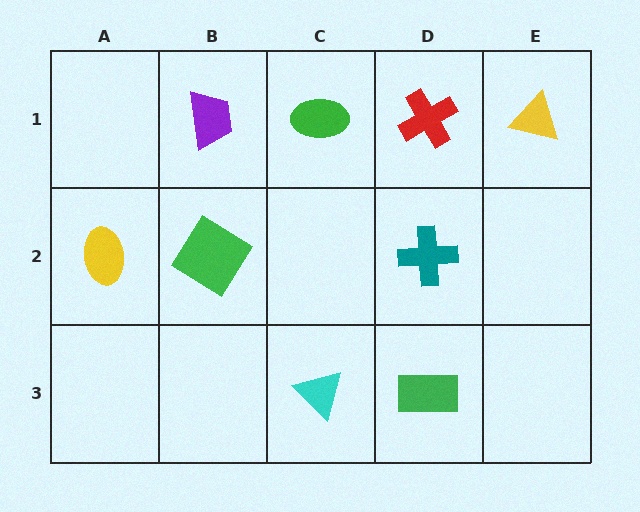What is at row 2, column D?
A teal cross.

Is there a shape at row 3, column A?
No, that cell is empty.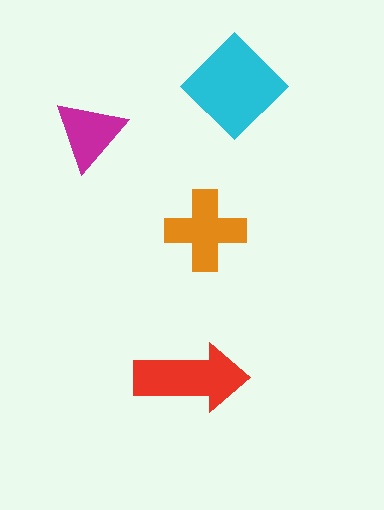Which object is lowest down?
The red arrow is bottommost.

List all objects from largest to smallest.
The cyan diamond, the red arrow, the orange cross, the magenta triangle.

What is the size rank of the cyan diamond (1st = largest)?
1st.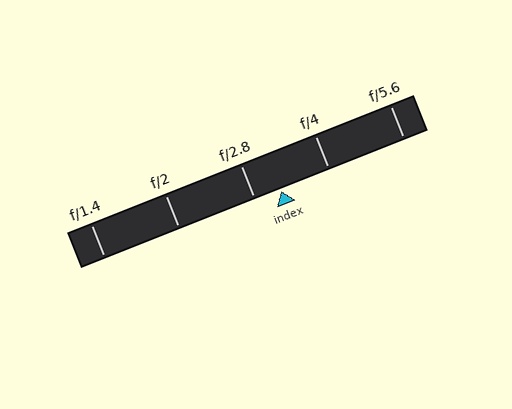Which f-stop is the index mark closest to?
The index mark is closest to f/2.8.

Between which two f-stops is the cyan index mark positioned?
The index mark is between f/2.8 and f/4.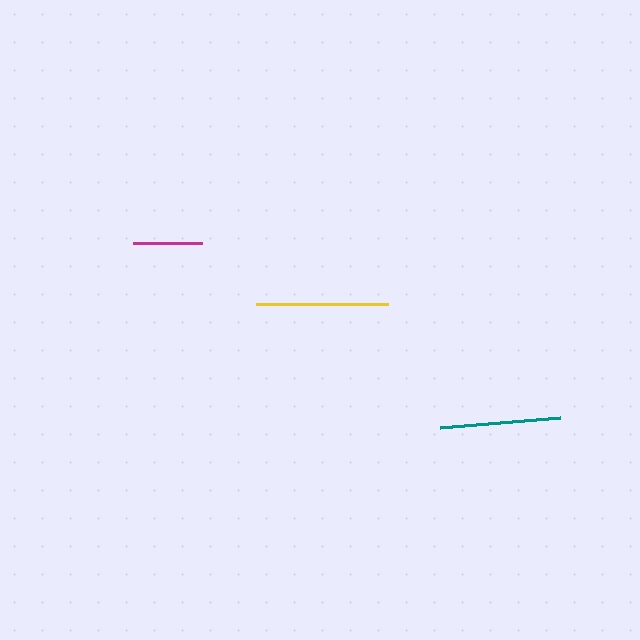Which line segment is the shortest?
The magenta line is the shortest at approximately 69 pixels.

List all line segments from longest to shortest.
From longest to shortest: yellow, teal, magenta.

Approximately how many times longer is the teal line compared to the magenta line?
The teal line is approximately 1.8 times the length of the magenta line.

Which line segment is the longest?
The yellow line is the longest at approximately 132 pixels.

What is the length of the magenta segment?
The magenta segment is approximately 69 pixels long.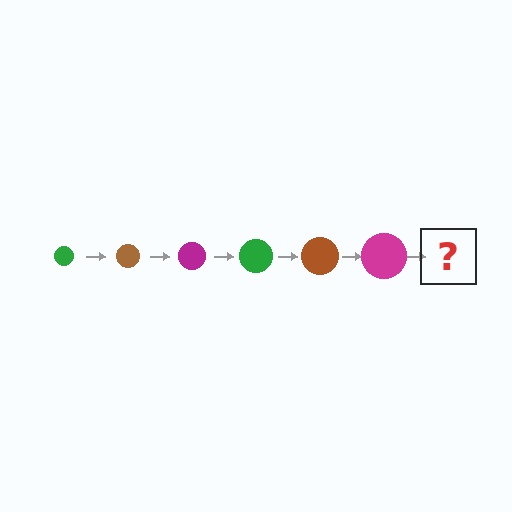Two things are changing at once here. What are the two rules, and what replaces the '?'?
The two rules are that the circle grows larger each step and the color cycles through green, brown, and magenta. The '?' should be a green circle, larger than the previous one.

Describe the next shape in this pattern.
It should be a green circle, larger than the previous one.